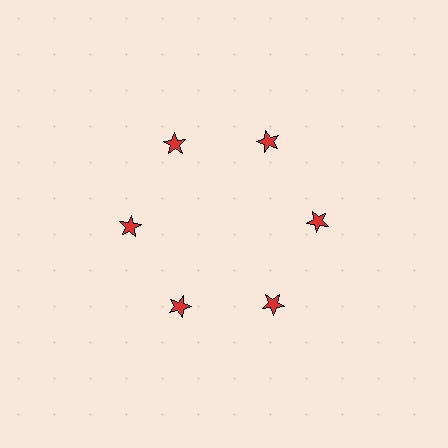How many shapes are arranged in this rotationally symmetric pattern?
There are 6 shapes, arranged in 6 groups of 1.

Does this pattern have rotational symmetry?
Yes, this pattern has 6-fold rotational symmetry. It looks the same after rotating 60 degrees around the center.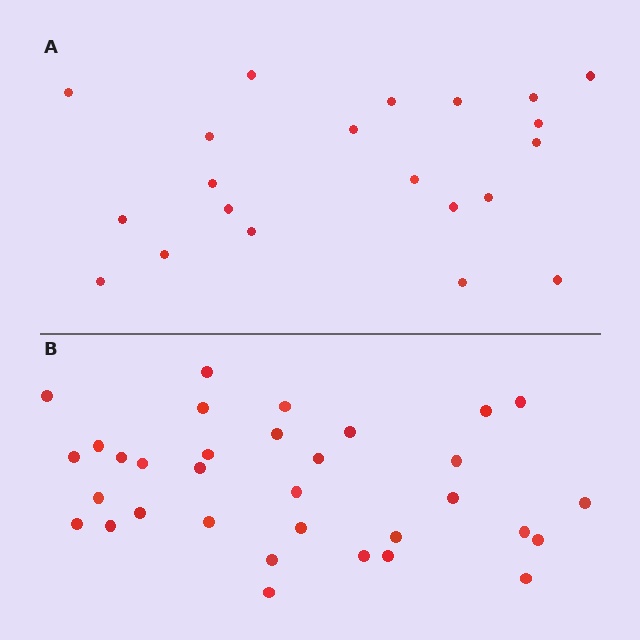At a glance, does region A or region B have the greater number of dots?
Region B (the bottom region) has more dots.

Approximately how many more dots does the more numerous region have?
Region B has roughly 12 or so more dots than region A.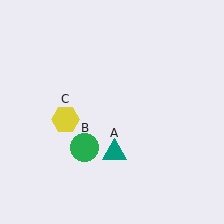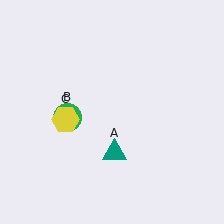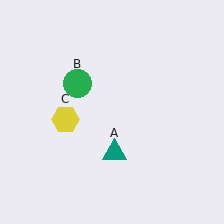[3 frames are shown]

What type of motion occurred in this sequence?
The green circle (object B) rotated clockwise around the center of the scene.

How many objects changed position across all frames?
1 object changed position: green circle (object B).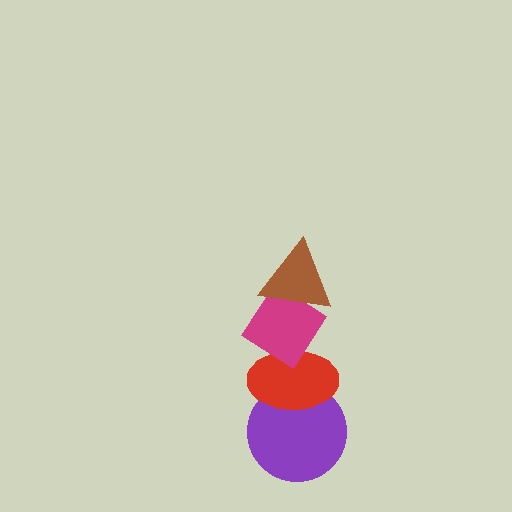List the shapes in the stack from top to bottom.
From top to bottom: the brown triangle, the magenta diamond, the red ellipse, the purple circle.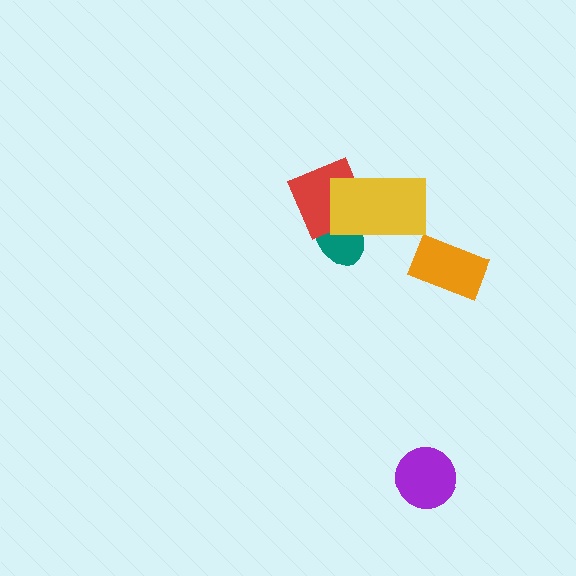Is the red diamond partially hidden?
Yes, it is partially covered by another shape.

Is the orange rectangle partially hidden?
No, no other shape covers it.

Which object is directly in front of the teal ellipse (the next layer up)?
The red diamond is directly in front of the teal ellipse.